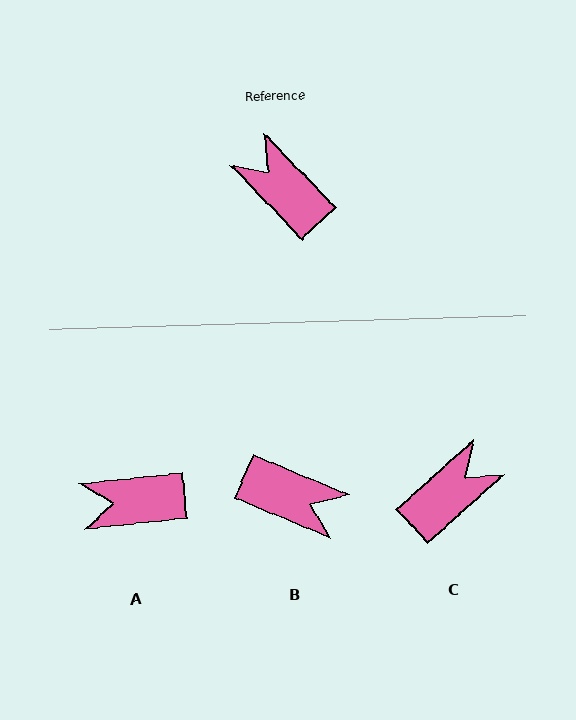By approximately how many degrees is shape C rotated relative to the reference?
Approximately 92 degrees clockwise.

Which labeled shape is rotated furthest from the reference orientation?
B, about 157 degrees away.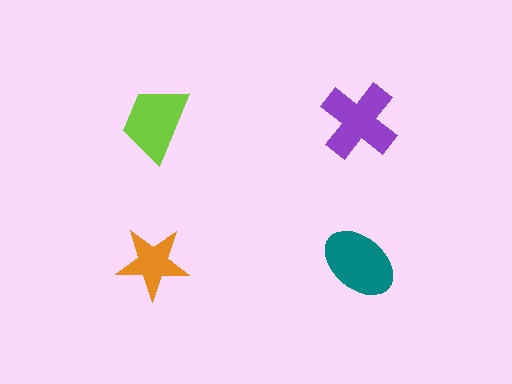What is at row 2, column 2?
A teal ellipse.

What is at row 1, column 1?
A lime trapezoid.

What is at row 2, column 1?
An orange star.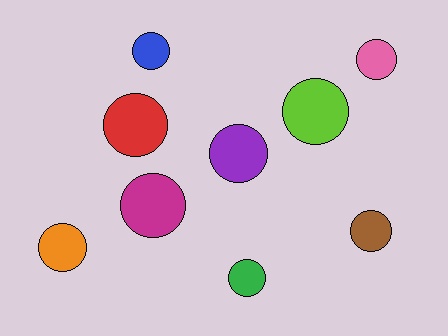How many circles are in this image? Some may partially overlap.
There are 9 circles.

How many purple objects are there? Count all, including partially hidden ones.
There is 1 purple object.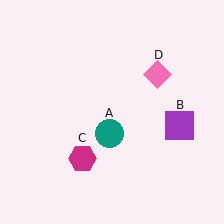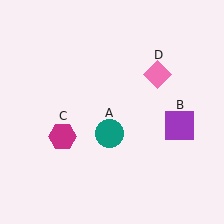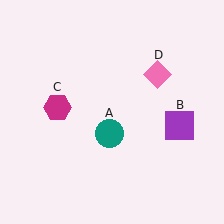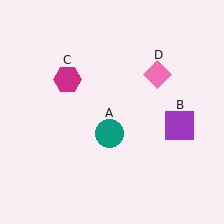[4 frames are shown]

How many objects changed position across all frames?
1 object changed position: magenta hexagon (object C).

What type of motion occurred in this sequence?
The magenta hexagon (object C) rotated clockwise around the center of the scene.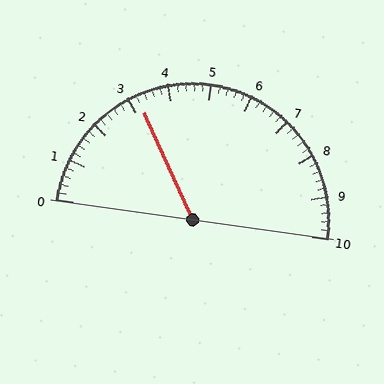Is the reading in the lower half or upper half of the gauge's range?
The reading is in the lower half of the range (0 to 10).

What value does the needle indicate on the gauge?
The needle indicates approximately 3.2.